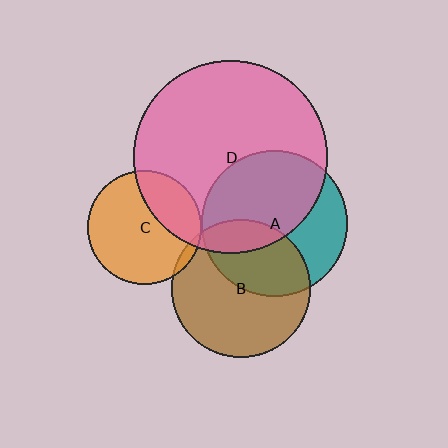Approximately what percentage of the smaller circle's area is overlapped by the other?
Approximately 5%.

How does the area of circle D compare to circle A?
Approximately 1.7 times.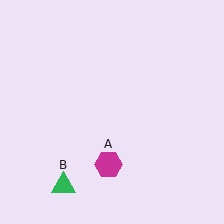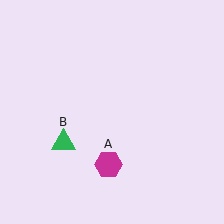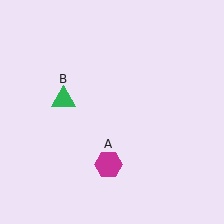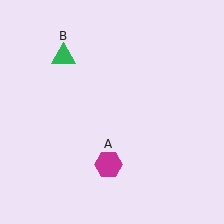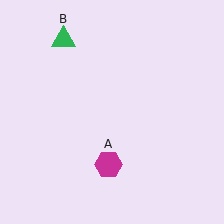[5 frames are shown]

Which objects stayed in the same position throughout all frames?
Magenta hexagon (object A) remained stationary.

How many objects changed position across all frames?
1 object changed position: green triangle (object B).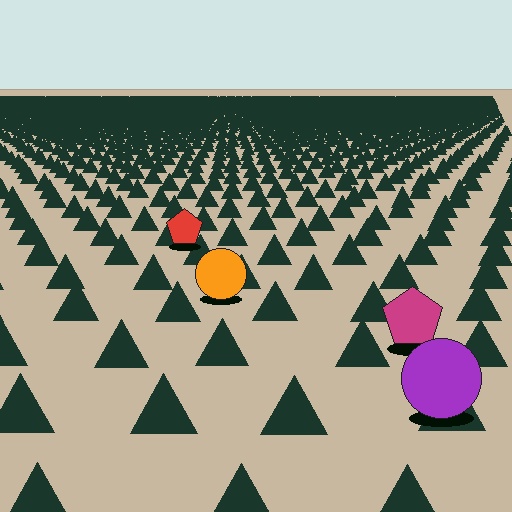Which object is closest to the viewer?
The purple circle is closest. The texture marks near it are larger and more spread out.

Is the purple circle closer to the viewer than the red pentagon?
Yes. The purple circle is closer — you can tell from the texture gradient: the ground texture is coarser near it.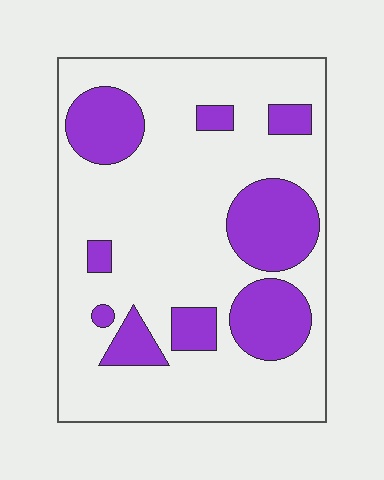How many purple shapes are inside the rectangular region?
9.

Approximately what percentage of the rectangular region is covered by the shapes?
Approximately 25%.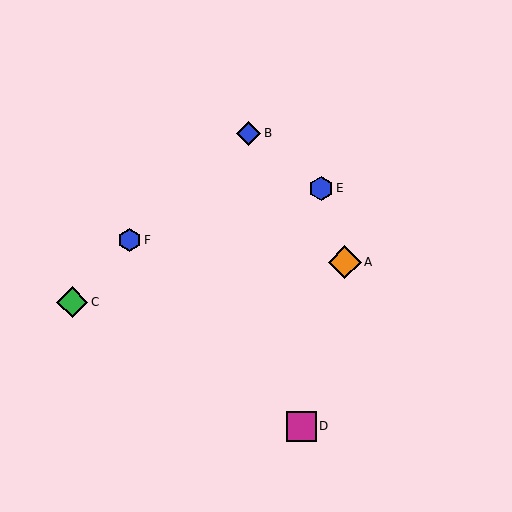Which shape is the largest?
The orange diamond (labeled A) is the largest.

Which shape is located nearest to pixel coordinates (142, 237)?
The blue hexagon (labeled F) at (130, 240) is nearest to that location.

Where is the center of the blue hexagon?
The center of the blue hexagon is at (130, 240).